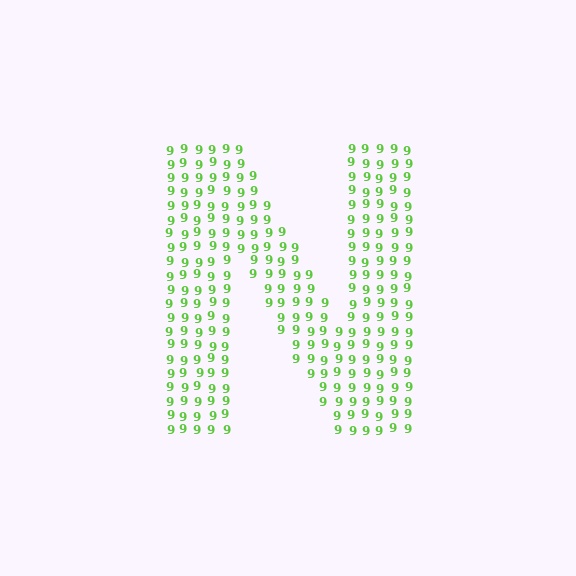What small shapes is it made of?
It is made of small digit 9's.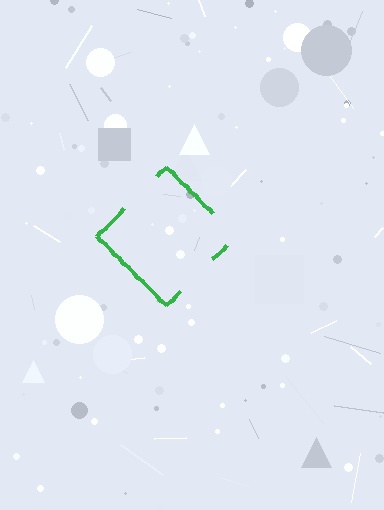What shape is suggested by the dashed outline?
The dashed outline suggests a diamond.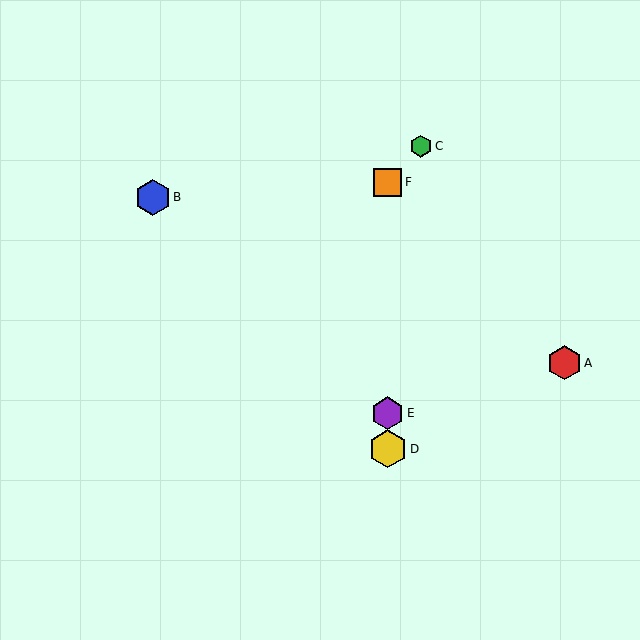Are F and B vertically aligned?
No, F is at x≈388 and B is at x≈153.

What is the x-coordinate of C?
Object C is at x≈421.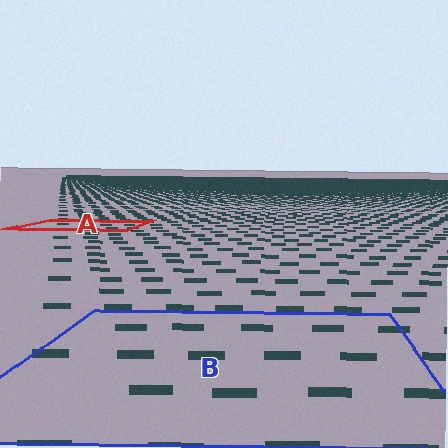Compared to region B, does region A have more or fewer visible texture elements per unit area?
Region A has more texture elements per unit area — they are packed more densely because it is farther away.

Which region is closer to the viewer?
Region B is closer. The texture elements there are larger and more spread out.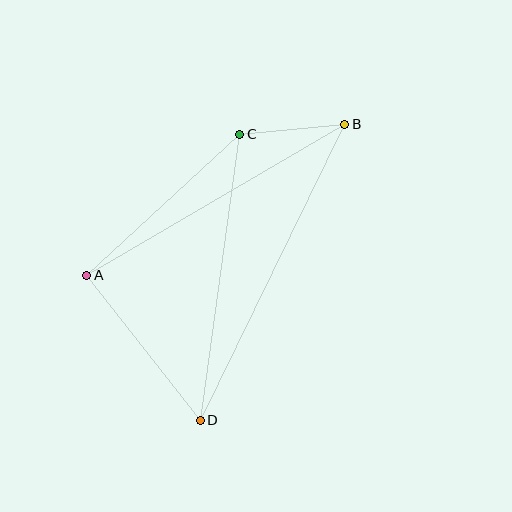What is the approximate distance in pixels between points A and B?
The distance between A and B is approximately 299 pixels.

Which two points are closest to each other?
Points B and C are closest to each other.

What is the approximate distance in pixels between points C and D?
The distance between C and D is approximately 289 pixels.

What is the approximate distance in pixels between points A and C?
The distance between A and C is approximately 208 pixels.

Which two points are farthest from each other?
Points B and D are farthest from each other.